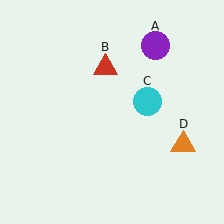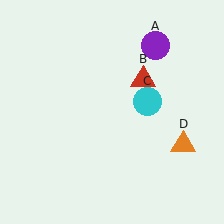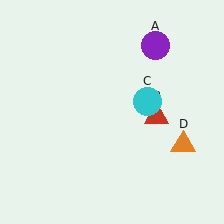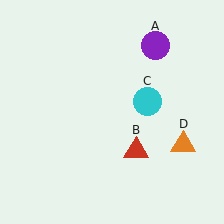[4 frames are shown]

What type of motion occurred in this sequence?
The red triangle (object B) rotated clockwise around the center of the scene.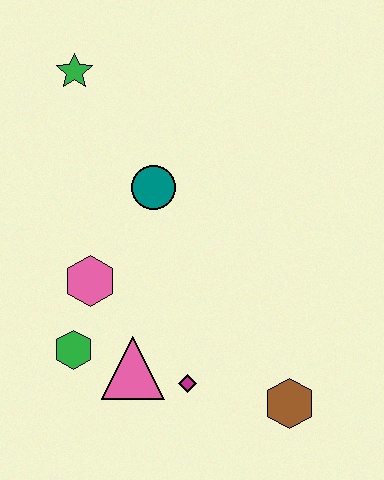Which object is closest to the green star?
The teal circle is closest to the green star.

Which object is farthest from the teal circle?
The brown hexagon is farthest from the teal circle.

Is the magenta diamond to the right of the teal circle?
Yes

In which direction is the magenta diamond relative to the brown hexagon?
The magenta diamond is to the left of the brown hexagon.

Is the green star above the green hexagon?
Yes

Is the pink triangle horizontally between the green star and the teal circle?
Yes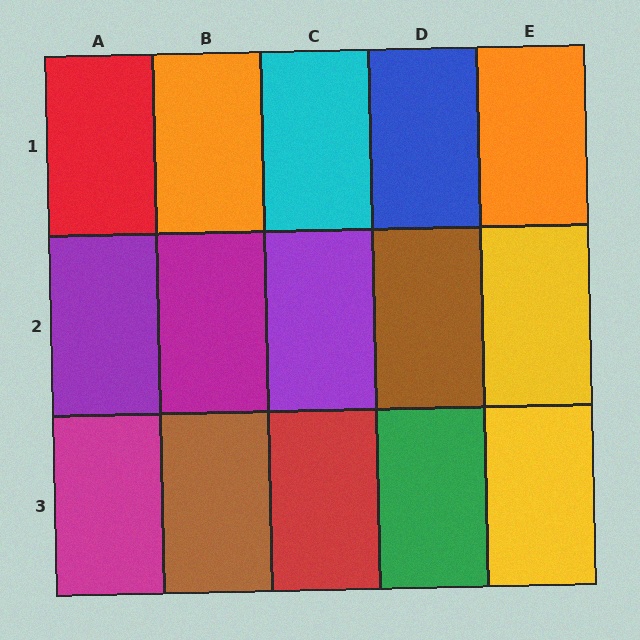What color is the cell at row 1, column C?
Cyan.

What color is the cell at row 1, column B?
Orange.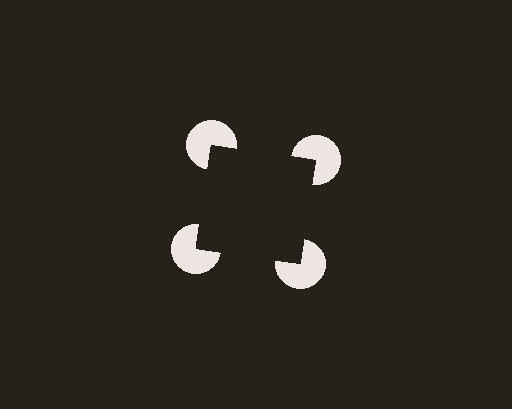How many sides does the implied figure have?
4 sides.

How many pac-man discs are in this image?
There are 4 — one at each vertex of the illusory square.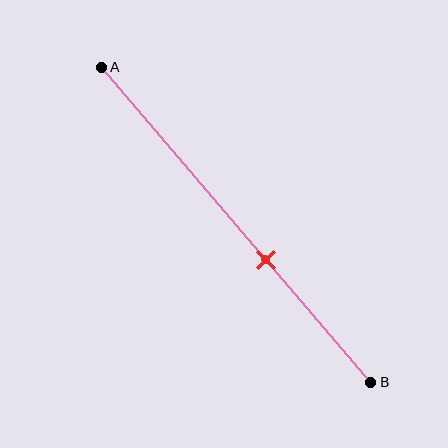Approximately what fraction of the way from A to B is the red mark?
The red mark is approximately 60% of the way from A to B.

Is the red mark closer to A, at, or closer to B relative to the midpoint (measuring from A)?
The red mark is closer to point B than the midpoint of segment AB.